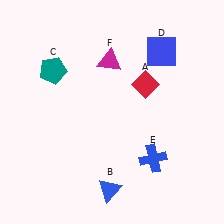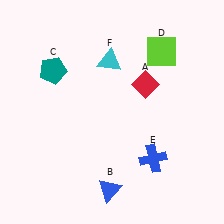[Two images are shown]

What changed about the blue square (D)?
In Image 1, D is blue. In Image 2, it changed to lime.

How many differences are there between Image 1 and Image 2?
There are 2 differences between the two images.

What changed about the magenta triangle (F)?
In Image 1, F is magenta. In Image 2, it changed to cyan.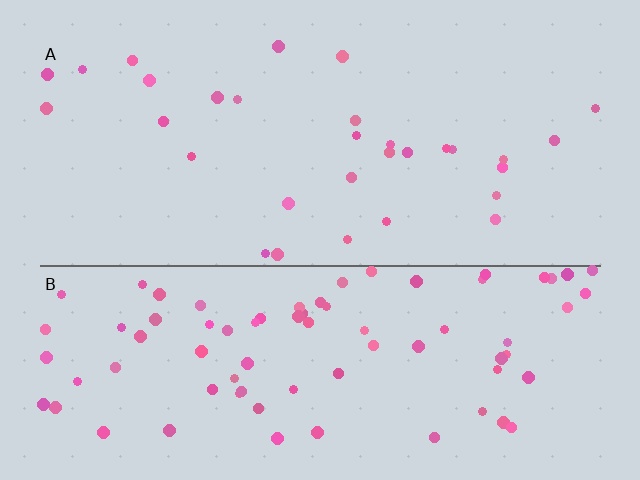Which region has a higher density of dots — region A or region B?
B (the bottom).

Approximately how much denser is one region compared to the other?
Approximately 2.6× — region B over region A.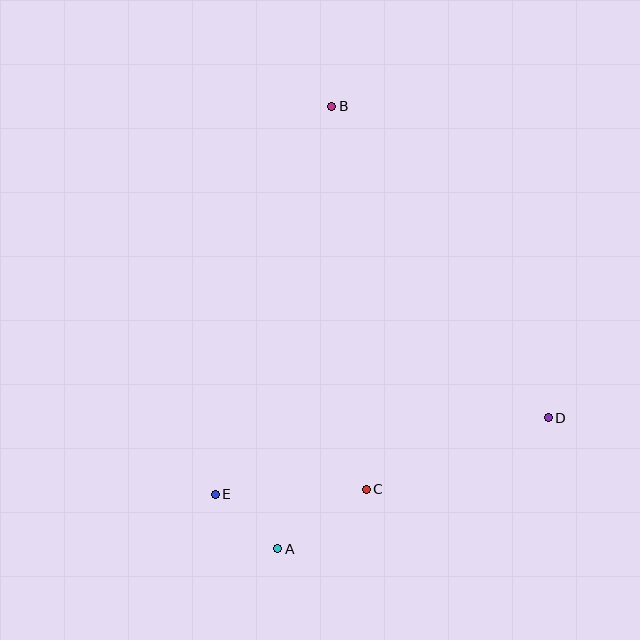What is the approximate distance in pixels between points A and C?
The distance between A and C is approximately 107 pixels.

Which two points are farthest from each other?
Points A and B are farthest from each other.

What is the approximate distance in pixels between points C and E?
The distance between C and E is approximately 151 pixels.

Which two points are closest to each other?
Points A and E are closest to each other.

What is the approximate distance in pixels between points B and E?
The distance between B and E is approximately 405 pixels.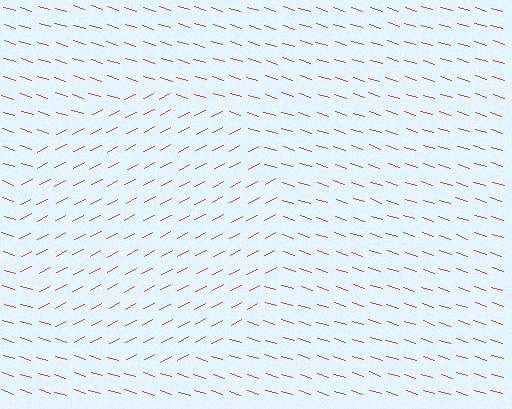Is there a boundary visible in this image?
Yes, there is a texture boundary formed by a change in line orientation.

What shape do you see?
I see a circle.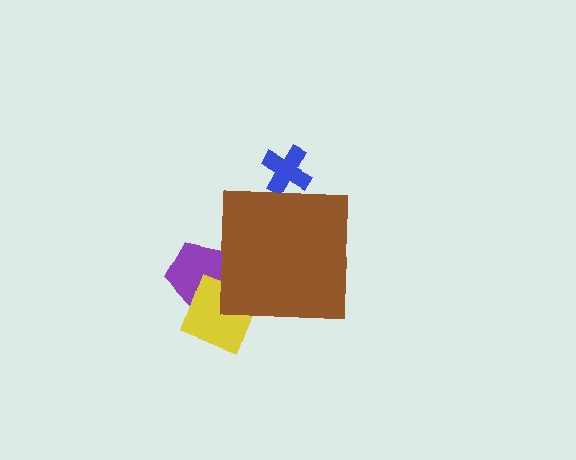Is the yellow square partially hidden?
Yes, the yellow square is partially hidden behind the brown square.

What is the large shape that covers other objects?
A brown square.